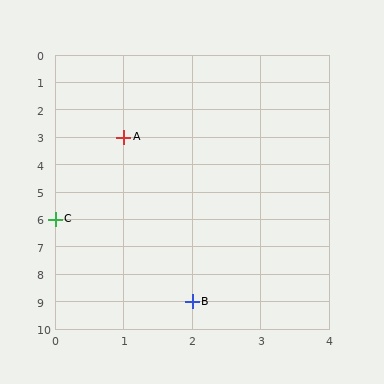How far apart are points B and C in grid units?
Points B and C are 2 columns and 3 rows apart (about 3.6 grid units diagonally).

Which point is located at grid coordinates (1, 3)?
Point A is at (1, 3).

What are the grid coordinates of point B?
Point B is at grid coordinates (2, 9).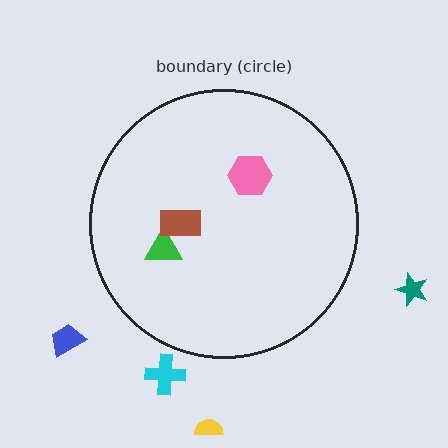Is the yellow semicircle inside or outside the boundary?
Outside.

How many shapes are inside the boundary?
3 inside, 4 outside.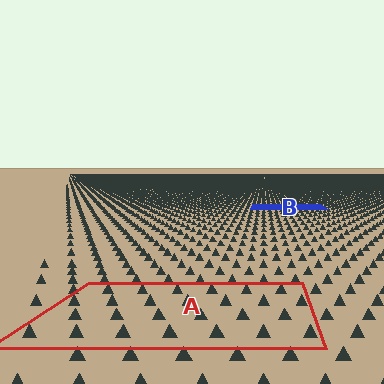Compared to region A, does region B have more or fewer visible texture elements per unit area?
Region B has more texture elements per unit area — they are packed more densely because it is farther away.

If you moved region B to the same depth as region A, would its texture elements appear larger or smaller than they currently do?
They would appear larger. At a closer depth, the same texture elements are projected at a bigger on-screen size.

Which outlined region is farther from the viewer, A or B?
Region B is farther from the viewer — the texture elements inside it appear smaller and more densely packed.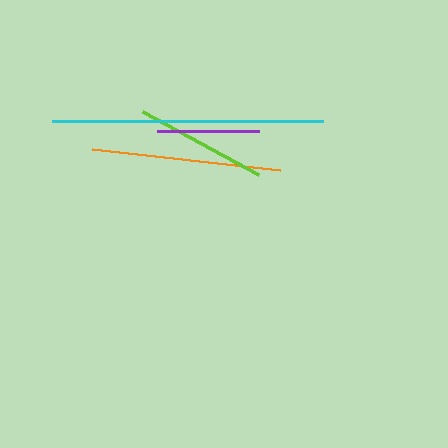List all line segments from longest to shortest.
From longest to shortest: cyan, orange, lime, purple.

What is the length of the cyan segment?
The cyan segment is approximately 271 pixels long.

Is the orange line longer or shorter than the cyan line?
The cyan line is longer than the orange line.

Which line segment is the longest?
The cyan line is the longest at approximately 271 pixels.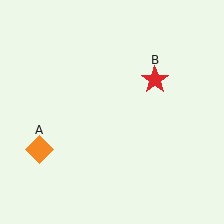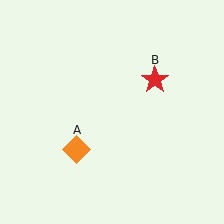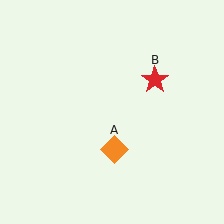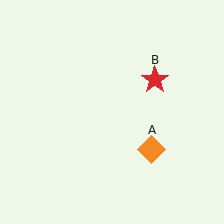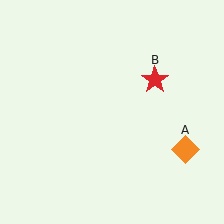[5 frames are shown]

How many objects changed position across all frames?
1 object changed position: orange diamond (object A).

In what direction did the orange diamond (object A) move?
The orange diamond (object A) moved right.